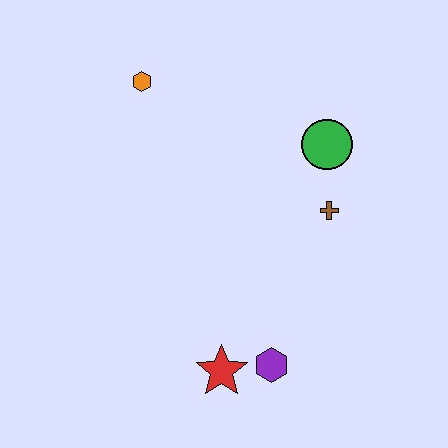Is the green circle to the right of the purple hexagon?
Yes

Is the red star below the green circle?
Yes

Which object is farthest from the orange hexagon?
The purple hexagon is farthest from the orange hexagon.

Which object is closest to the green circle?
The brown cross is closest to the green circle.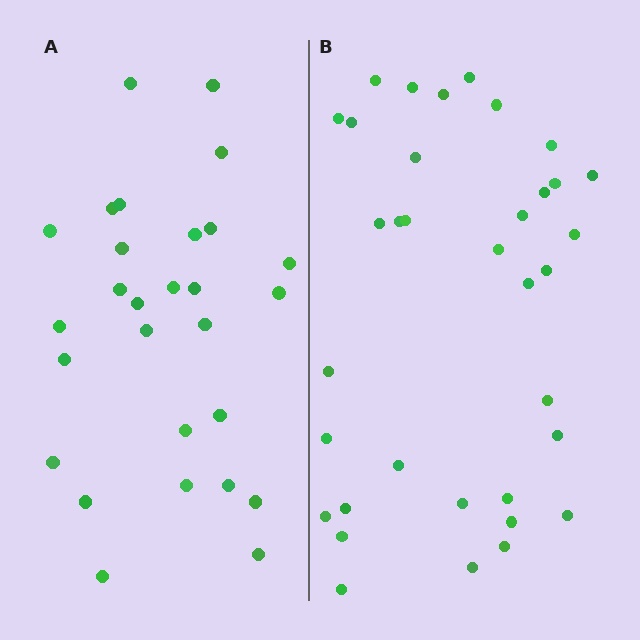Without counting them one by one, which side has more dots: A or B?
Region B (the right region) has more dots.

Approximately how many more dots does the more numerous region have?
Region B has roughly 8 or so more dots than region A.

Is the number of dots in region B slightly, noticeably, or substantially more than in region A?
Region B has noticeably more, but not dramatically so. The ratio is roughly 1.2 to 1.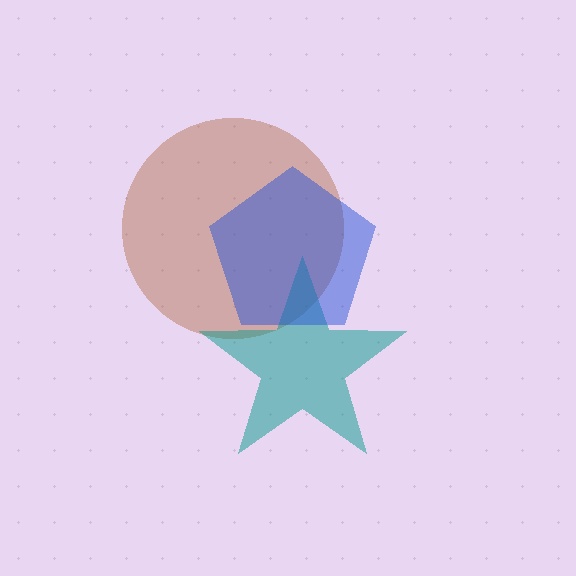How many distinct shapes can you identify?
There are 3 distinct shapes: a brown circle, a teal star, a blue pentagon.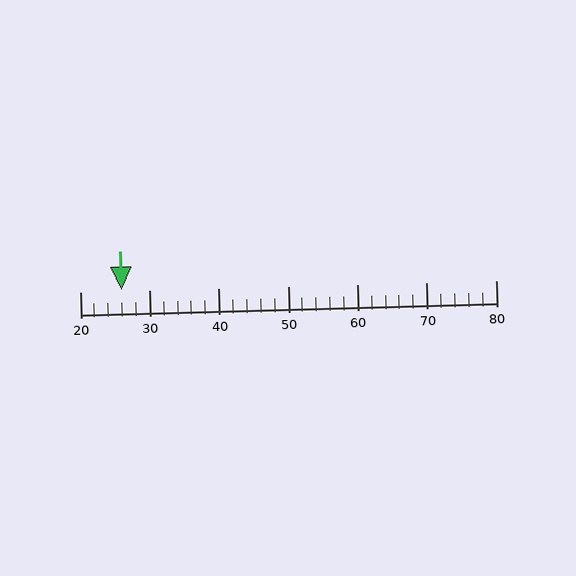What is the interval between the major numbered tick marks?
The major tick marks are spaced 10 units apart.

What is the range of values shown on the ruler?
The ruler shows values from 20 to 80.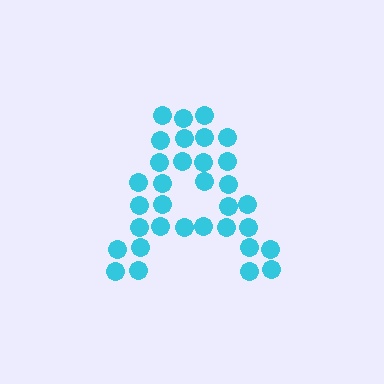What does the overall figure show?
The overall figure shows the letter A.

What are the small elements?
The small elements are circles.